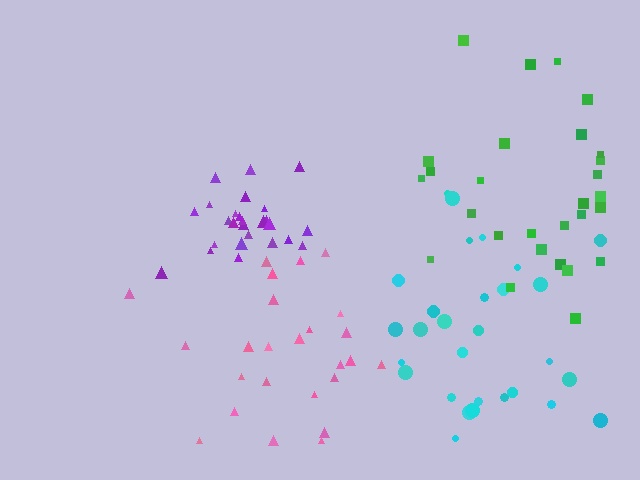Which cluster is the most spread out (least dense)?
Pink.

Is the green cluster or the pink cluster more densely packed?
Green.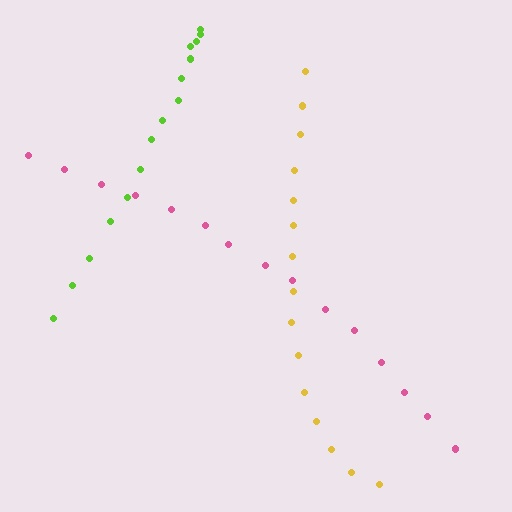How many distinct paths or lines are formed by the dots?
There are 3 distinct paths.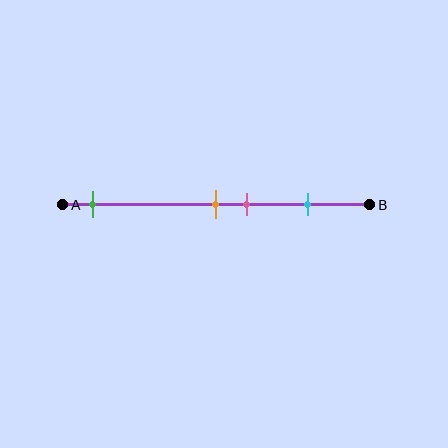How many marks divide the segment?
There are 4 marks dividing the segment.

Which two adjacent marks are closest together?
The orange and pink marks are the closest adjacent pair.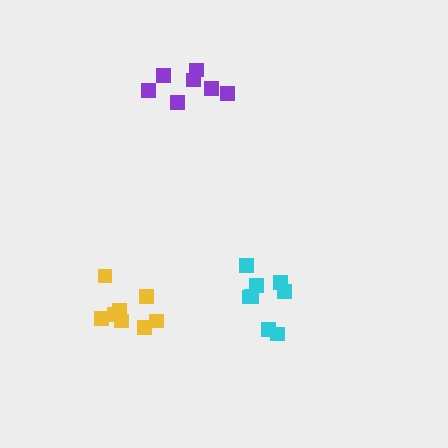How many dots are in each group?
Group 1: 7 dots, Group 2: 8 dots, Group 3: 8 dots (23 total).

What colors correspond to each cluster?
The clusters are colored: purple, yellow, cyan.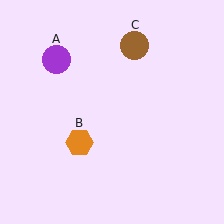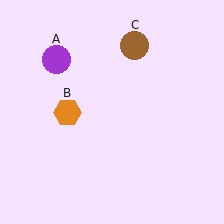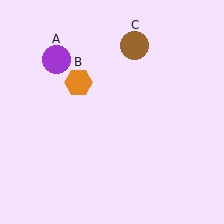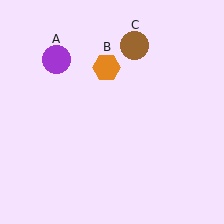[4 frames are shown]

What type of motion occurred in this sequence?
The orange hexagon (object B) rotated clockwise around the center of the scene.